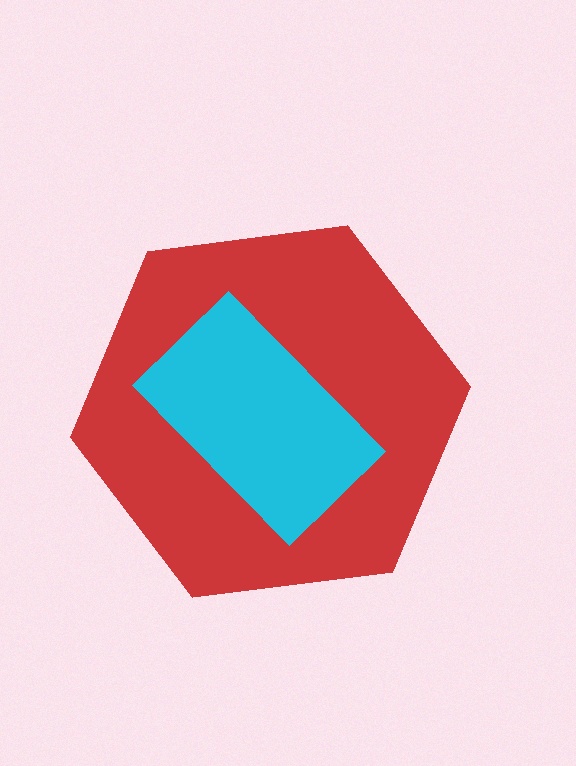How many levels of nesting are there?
2.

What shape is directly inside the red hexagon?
The cyan rectangle.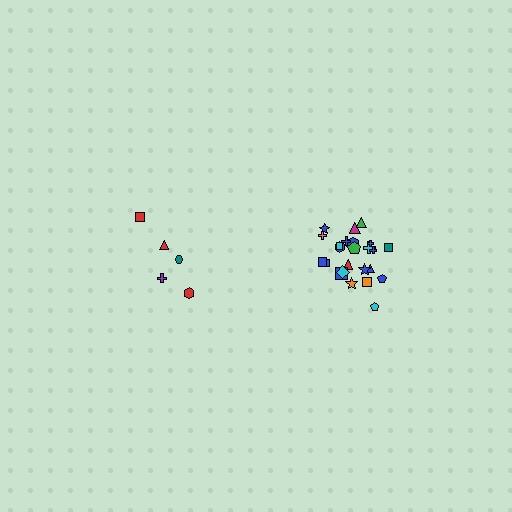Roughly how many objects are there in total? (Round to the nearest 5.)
Roughly 30 objects in total.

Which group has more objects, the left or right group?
The right group.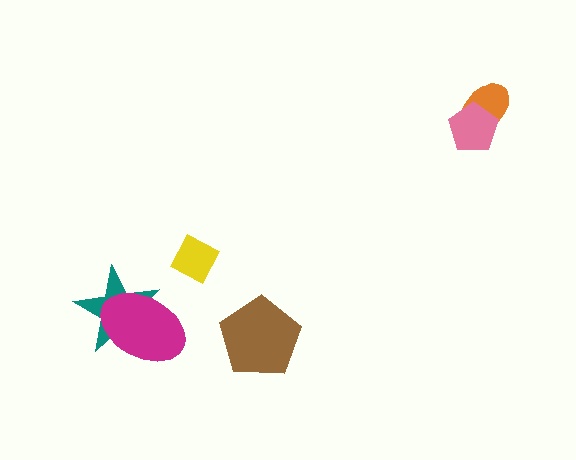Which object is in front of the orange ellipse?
The pink pentagon is in front of the orange ellipse.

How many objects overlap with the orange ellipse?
1 object overlaps with the orange ellipse.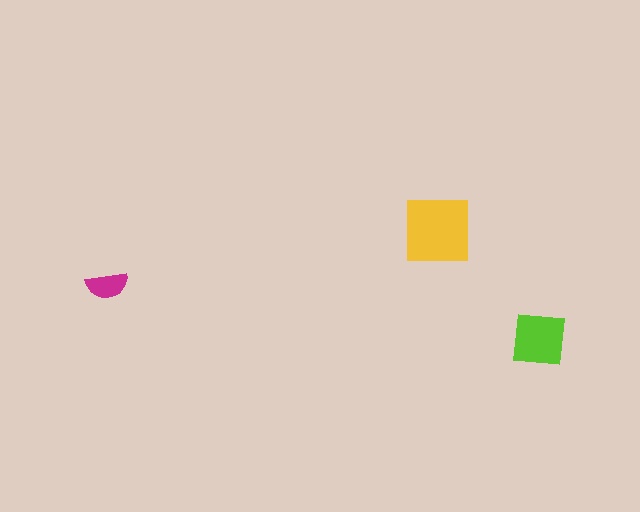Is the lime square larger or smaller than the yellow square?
Smaller.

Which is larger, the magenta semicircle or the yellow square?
The yellow square.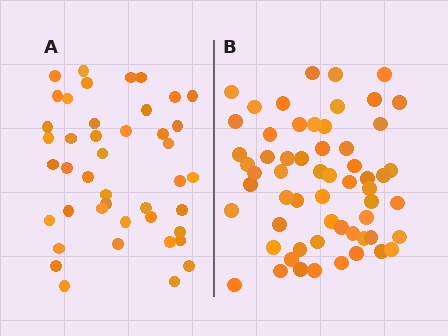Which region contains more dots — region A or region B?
Region B (the right region) has more dots.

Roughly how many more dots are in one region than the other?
Region B has approximately 15 more dots than region A.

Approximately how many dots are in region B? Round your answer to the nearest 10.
About 60 dots. (The exact count is 59, which rounds to 60.)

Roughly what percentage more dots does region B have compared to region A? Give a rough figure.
About 35% more.